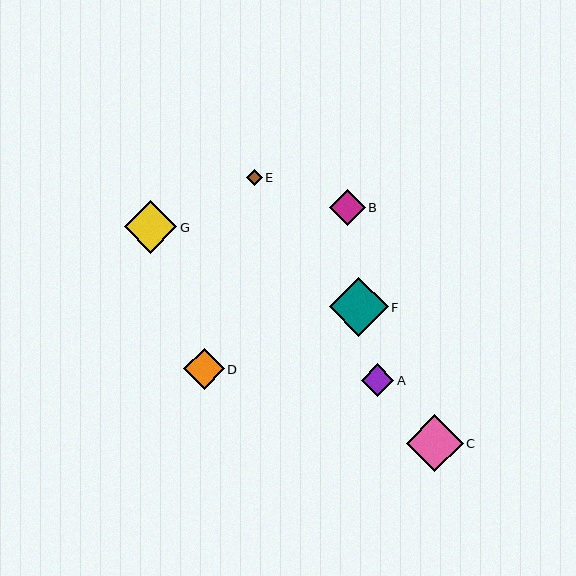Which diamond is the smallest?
Diamond E is the smallest with a size of approximately 15 pixels.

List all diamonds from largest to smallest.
From largest to smallest: F, C, G, D, B, A, E.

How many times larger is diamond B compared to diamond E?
Diamond B is approximately 2.3 times the size of diamond E.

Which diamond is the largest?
Diamond F is the largest with a size of approximately 58 pixels.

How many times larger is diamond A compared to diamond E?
Diamond A is approximately 2.1 times the size of diamond E.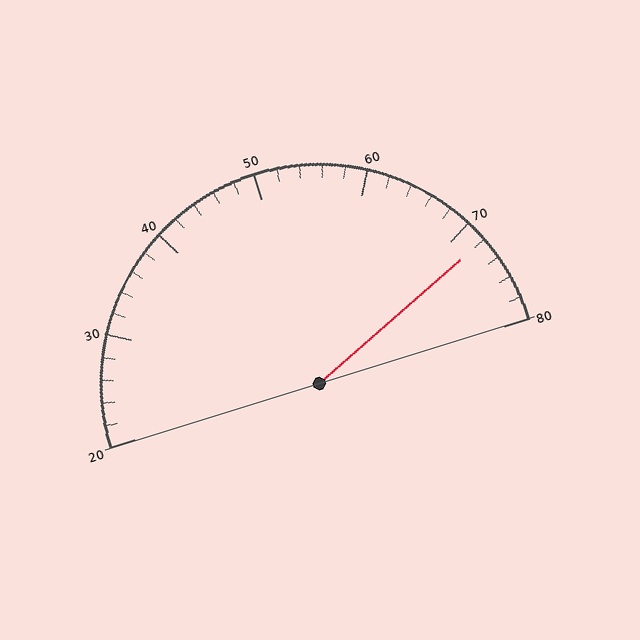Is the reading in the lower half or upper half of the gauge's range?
The reading is in the upper half of the range (20 to 80).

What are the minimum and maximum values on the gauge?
The gauge ranges from 20 to 80.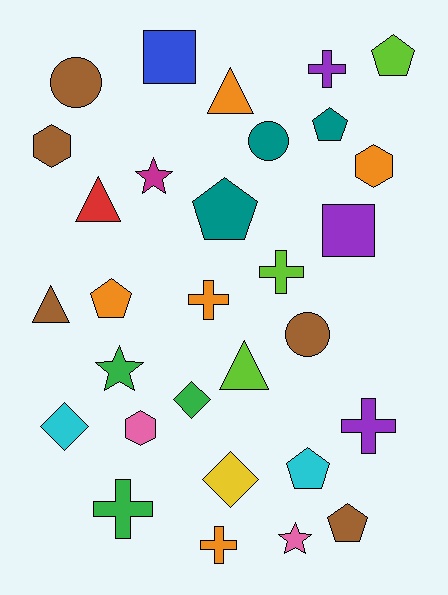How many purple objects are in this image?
There are 3 purple objects.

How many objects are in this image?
There are 30 objects.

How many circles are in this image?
There are 3 circles.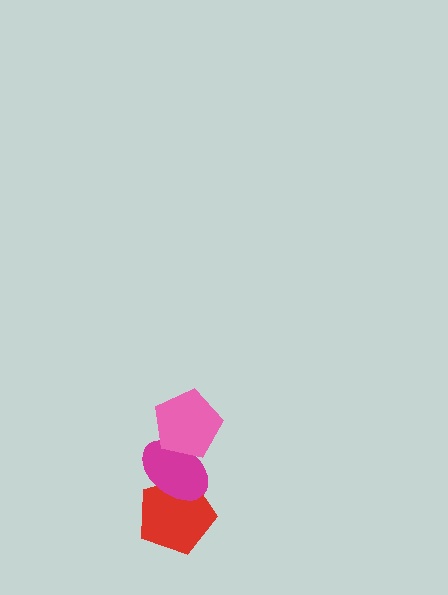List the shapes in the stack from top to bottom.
From top to bottom: the pink pentagon, the magenta ellipse, the red pentagon.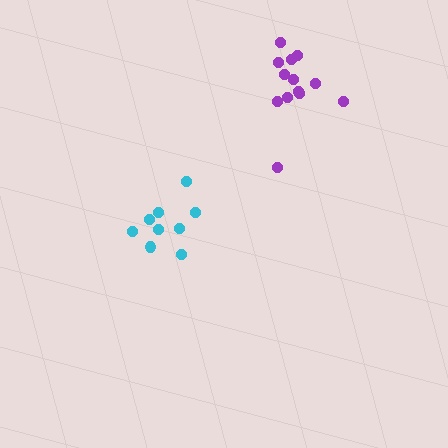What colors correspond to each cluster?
The clusters are colored: purple, cyan.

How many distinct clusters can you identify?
There are 2 distinct clusters.